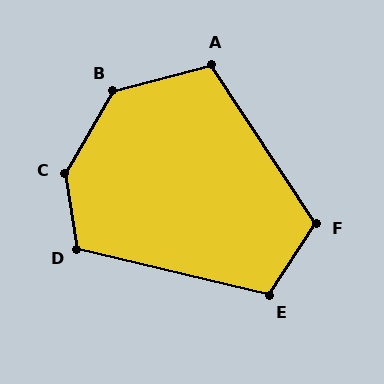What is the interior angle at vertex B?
Approximately 135 degrees (obtuse).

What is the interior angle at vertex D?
Approximately 113 degrees (obtuse).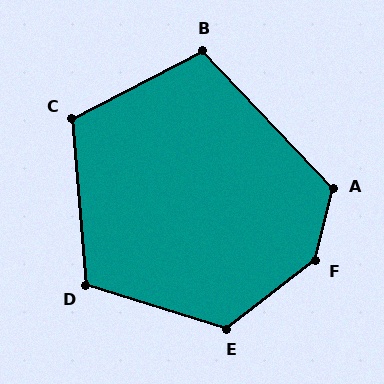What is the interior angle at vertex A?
Approximately 123 degrees (obtuse).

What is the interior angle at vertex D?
Approximately 112 degrees (obtuse).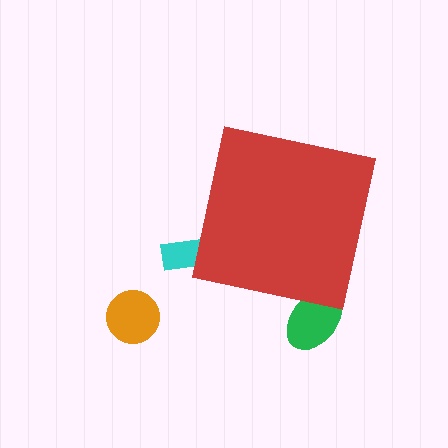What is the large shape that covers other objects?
A red square.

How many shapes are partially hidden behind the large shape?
2 shapes are partially hidden.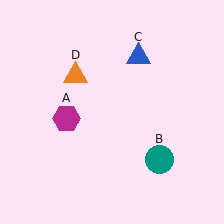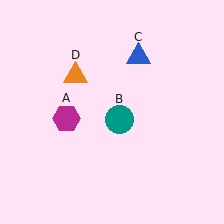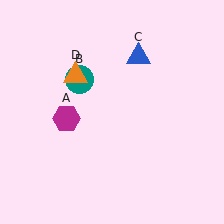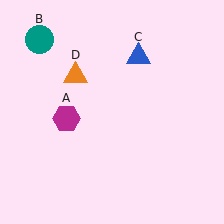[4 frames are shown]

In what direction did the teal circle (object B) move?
The teal circle (object B) moved up and to the left.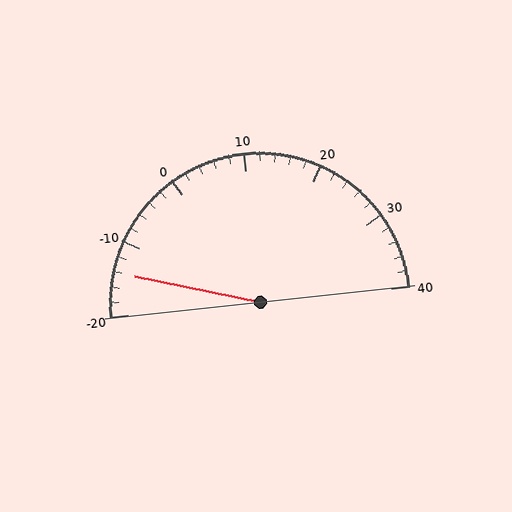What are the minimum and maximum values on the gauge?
The gauge ranges from -20 to 40.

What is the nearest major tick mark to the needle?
The nearest major tick mark is -10.